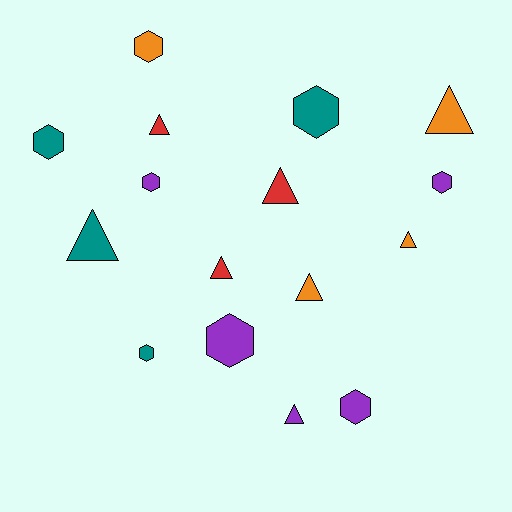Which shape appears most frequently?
Triangle, with 8 objects.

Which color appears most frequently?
Purple, with 5 objects.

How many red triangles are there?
There are 3 red triangles.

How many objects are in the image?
There are 16 objects.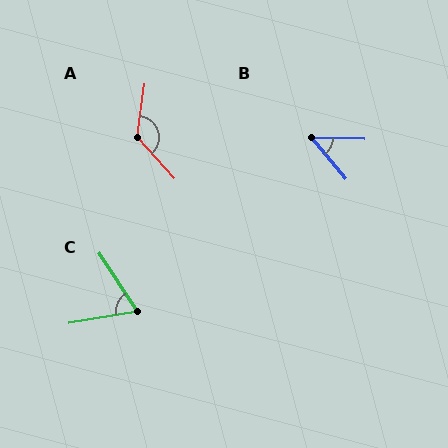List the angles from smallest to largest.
B (48°), C (66°), A (131°).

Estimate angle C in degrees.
Approximately 66 degrees.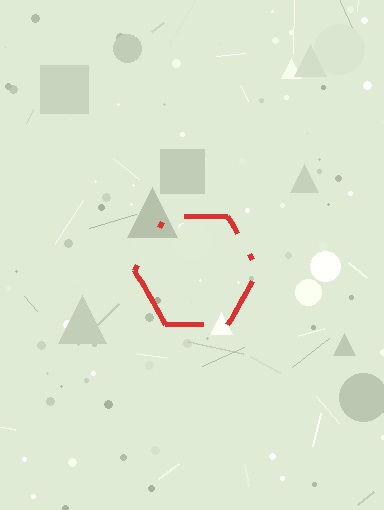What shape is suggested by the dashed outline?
The dashed outline suggests a hexagon.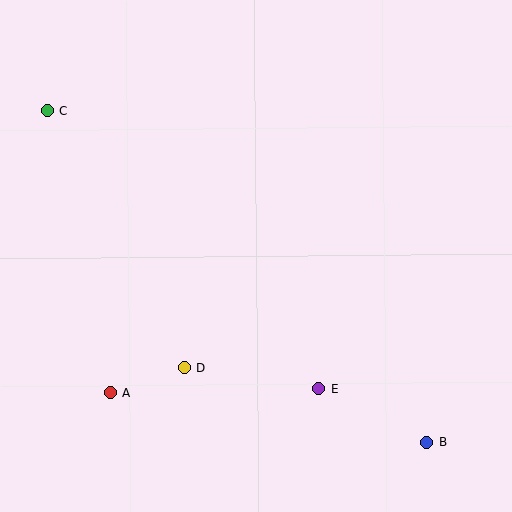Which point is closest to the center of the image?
Point D at (184, 368) is closest to the center.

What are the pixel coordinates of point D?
Point D is at (184, 368).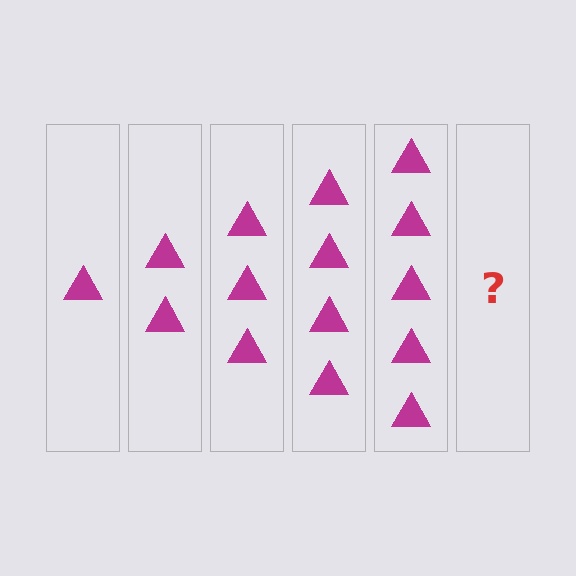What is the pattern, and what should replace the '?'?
The pattern is that each step adds one more triangle. The '?' should be 6 triangles.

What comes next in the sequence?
The next element should be 6 triangles.